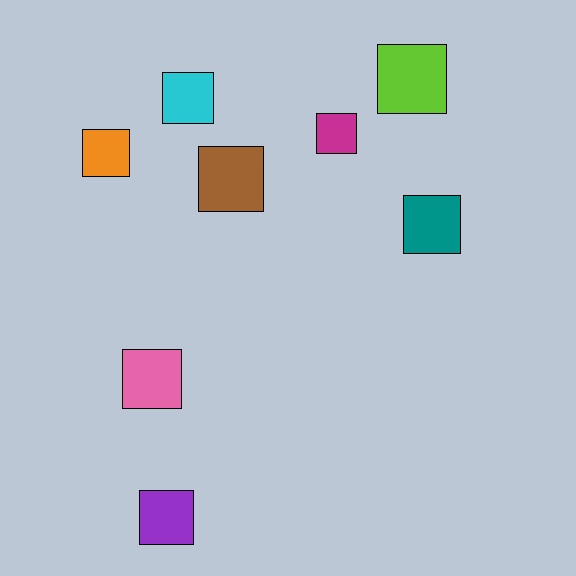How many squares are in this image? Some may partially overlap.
There are 8 squares.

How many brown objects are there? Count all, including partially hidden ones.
There is 1 brown object.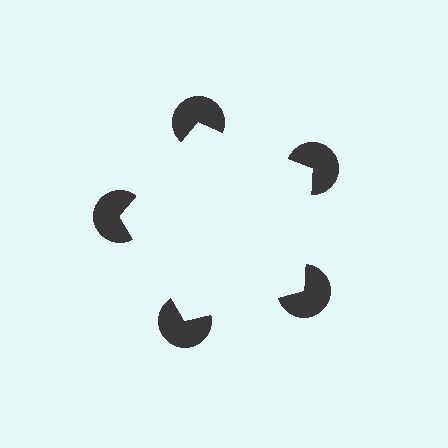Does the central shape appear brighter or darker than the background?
It typically appears slightly brighter than the background, even though no actual brightness change is drawn.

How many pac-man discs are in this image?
There are 5 — one at each vertex of the illusory pentagon.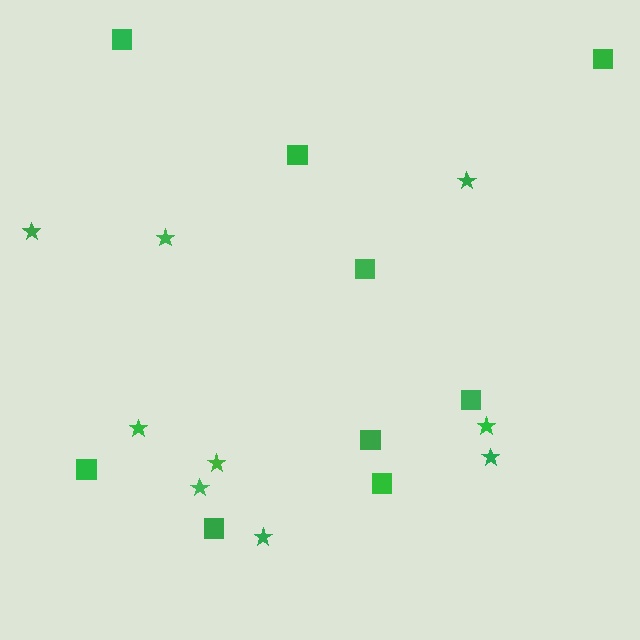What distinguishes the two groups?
There are 2 groups: one group of squares (9) and one group of stars (9).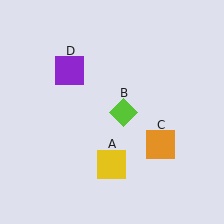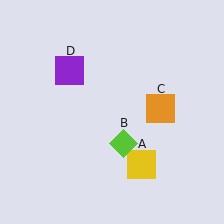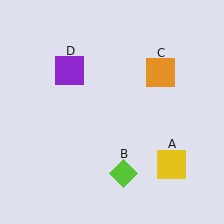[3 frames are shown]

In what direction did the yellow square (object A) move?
The yellow square (object A) moved right.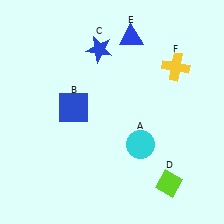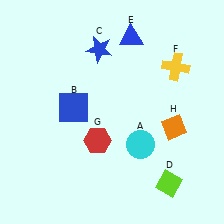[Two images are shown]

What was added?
A red hexagon (G), an orange diamond (H) were added in Image 2.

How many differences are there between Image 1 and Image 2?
There are 2 differences between the two images.